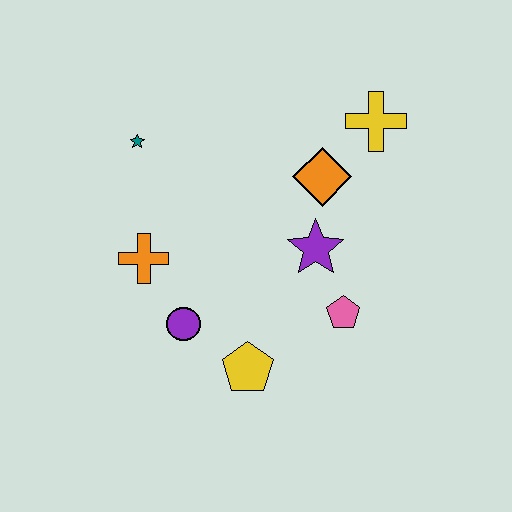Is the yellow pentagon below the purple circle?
Yes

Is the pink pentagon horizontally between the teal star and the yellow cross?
Yes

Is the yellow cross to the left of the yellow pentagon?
No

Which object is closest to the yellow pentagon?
The purple circle is closest to the yellow pentagon.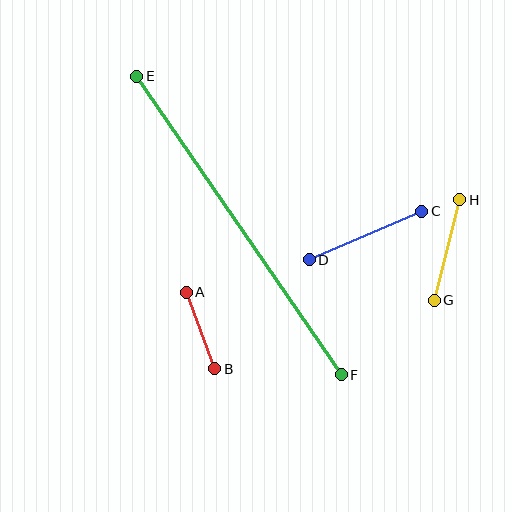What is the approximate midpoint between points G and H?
The midpoint is at approximately (447, 250) pixels.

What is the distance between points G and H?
The distance is approximately 103 pixels.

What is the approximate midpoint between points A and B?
The midpoint is at approximately (200, 331) pixels.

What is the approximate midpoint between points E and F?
The midpoint is at approximately (239, 226) pixels.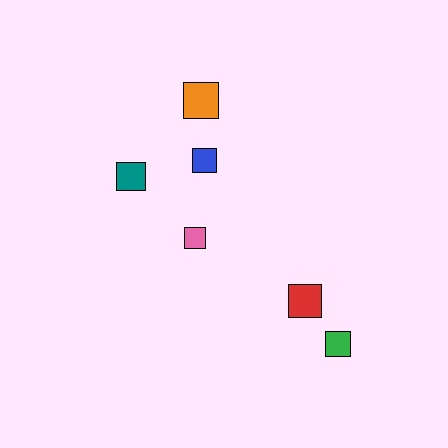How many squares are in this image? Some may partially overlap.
There are 6 squares.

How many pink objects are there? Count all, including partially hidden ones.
There is 1 pink object.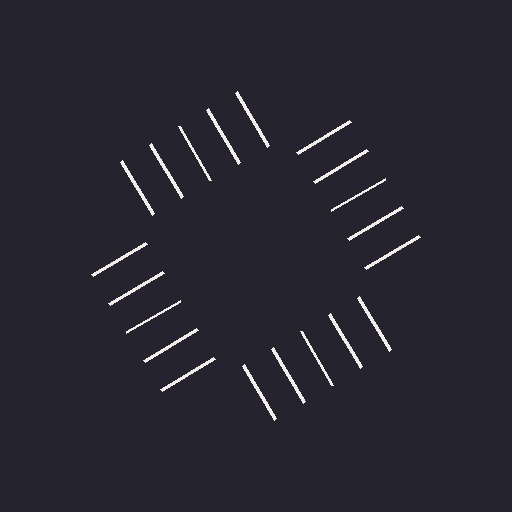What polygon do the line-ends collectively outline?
An illusory square — the line segments terminate on its edges but no continuous stroke is drawn.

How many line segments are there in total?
20 — 5 along each of the 4 edges.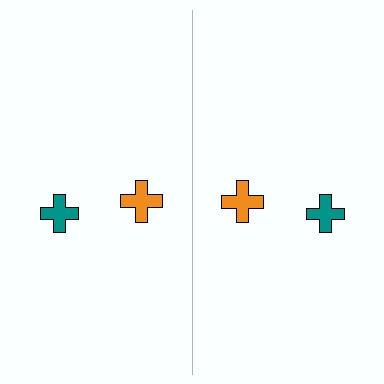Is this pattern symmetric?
Yes, this pattern has bilateral (reflection) symmetry.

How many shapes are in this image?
There are 4 shapes in this image.